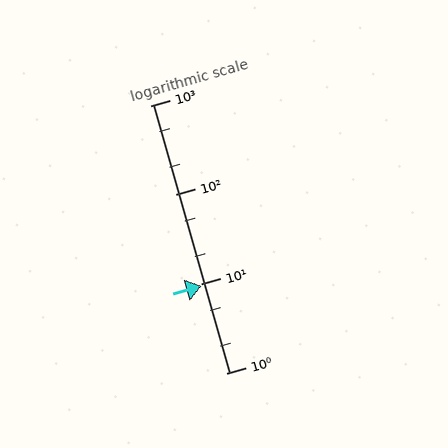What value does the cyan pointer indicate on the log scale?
The pointer indicates approximately 9.4.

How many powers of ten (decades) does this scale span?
The scale spans 3 decades, from 1 to 1000.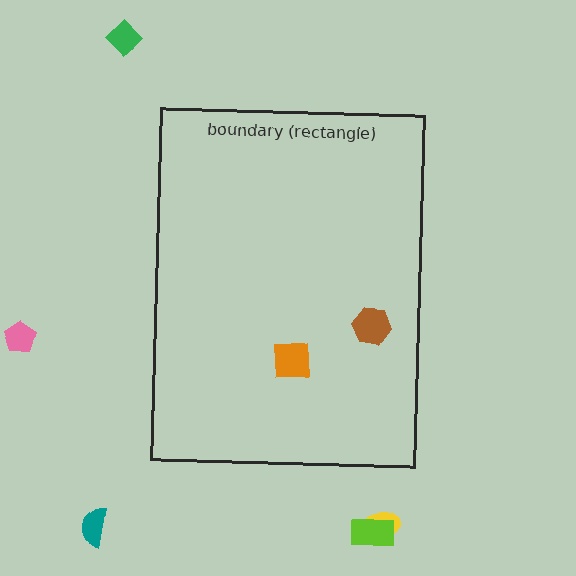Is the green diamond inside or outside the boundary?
Outside.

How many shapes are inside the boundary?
2 inside, 5 outside.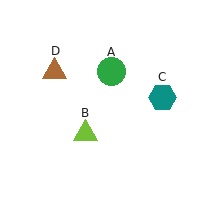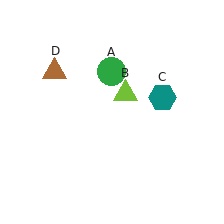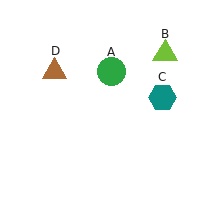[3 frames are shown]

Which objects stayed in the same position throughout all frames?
Green circle (object A) and teal hexagon (object C) and brown triangle (object D) remained stationary.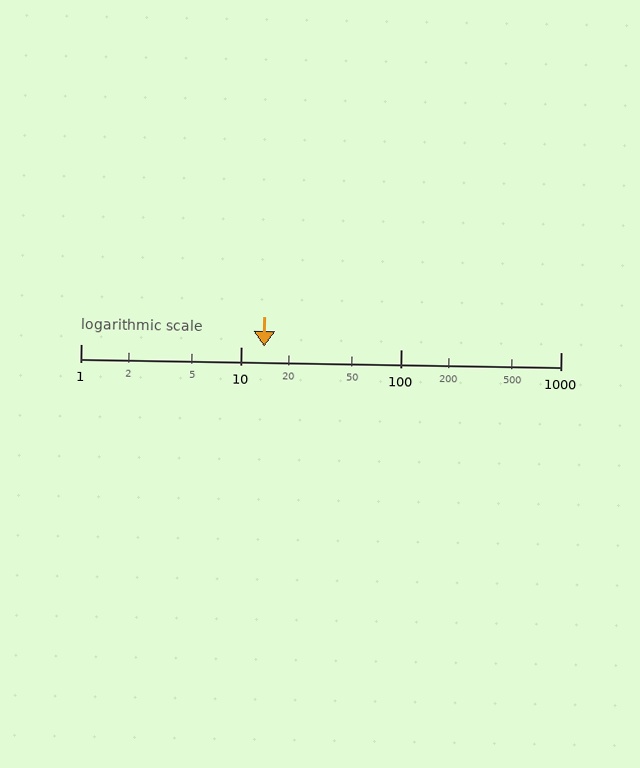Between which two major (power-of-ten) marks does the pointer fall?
The pointer is between 10 and 100.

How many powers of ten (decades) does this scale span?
The scale spans 3 decades, from 1 to 1000.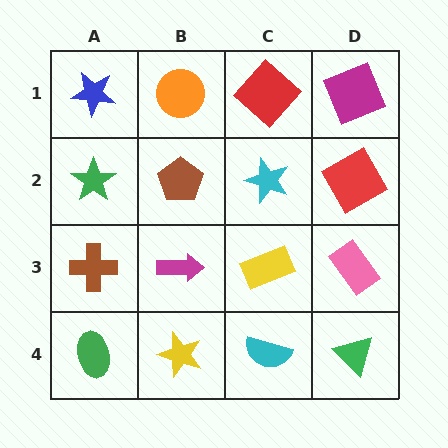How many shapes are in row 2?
4 shapes.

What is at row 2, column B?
A brown pentagon.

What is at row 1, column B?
An orange circle.